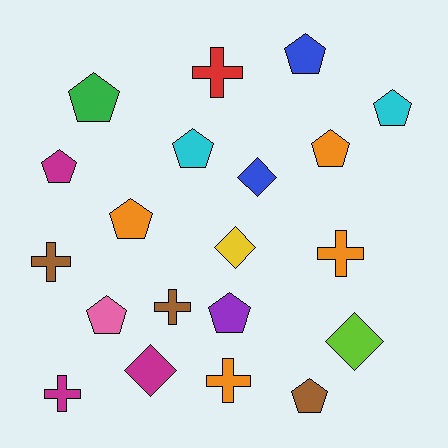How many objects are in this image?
There are 20 objects.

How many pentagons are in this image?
There are 10 pentagons.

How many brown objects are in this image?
There are 3 brown objects.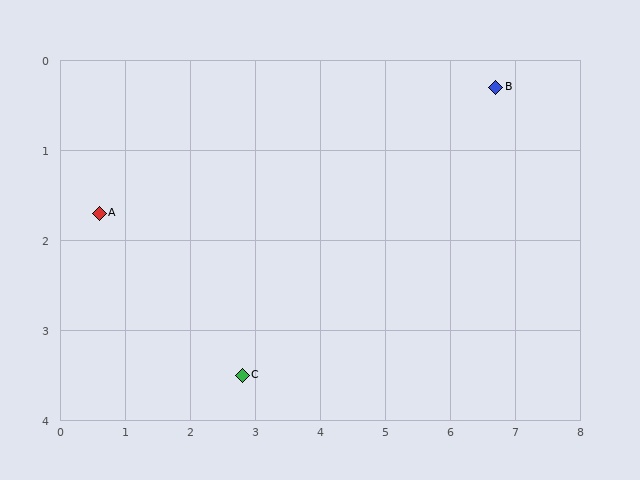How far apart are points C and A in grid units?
Points C and A are about 2.8 grid units apart.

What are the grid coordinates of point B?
Point B is at approximately (6.7, 0.3).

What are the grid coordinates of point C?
Point C is at approximately (2.8, 3.5).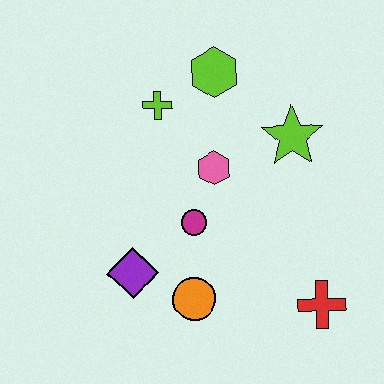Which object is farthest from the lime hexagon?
The red cross is farthest from the lime hexagon.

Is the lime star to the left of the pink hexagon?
No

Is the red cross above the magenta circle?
No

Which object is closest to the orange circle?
The purple diamond is closest to the orange circle.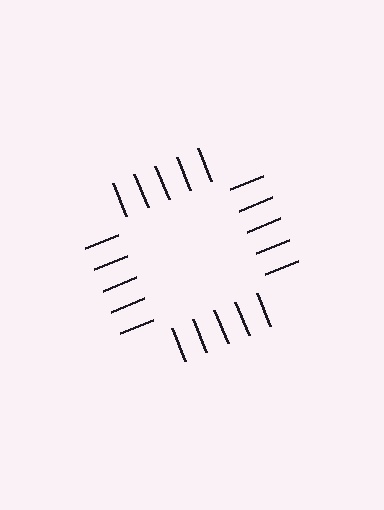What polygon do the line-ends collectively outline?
An illusory square — the line segments terminate on its edges but no continuous stroke is drawn.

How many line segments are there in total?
20 — 5 along each of the 4 edges.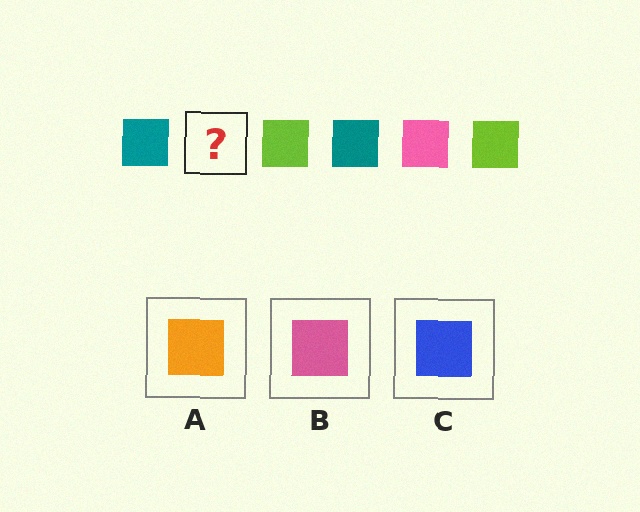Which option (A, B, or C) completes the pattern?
B.